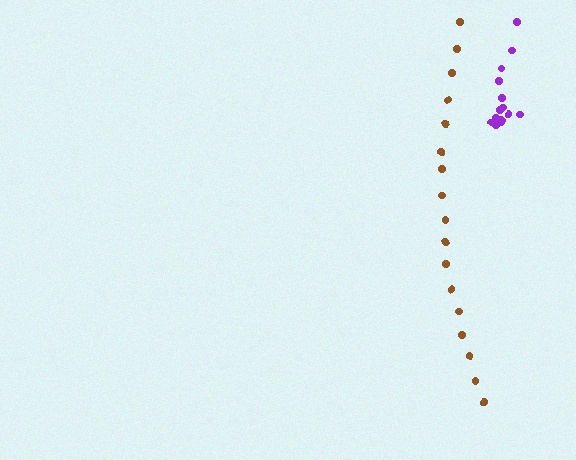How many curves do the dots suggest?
There are 2 distinct paths.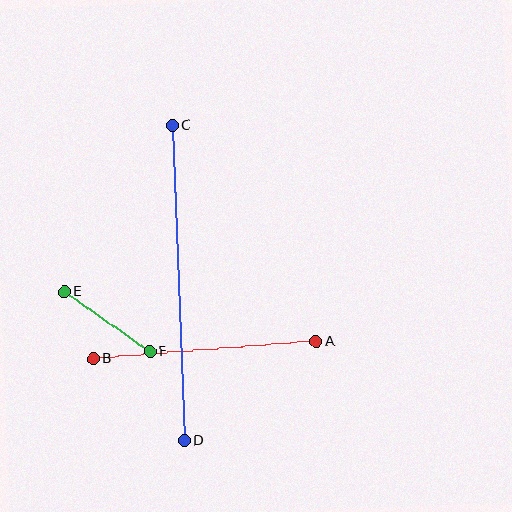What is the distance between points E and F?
The distance is approximately 104 pixels.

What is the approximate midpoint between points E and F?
The midpoint is at approximately (107, 321) pixels.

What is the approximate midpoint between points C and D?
The midpoint is at approximately (178, 283) pixels.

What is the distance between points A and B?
The distance is approximately 224 pixels.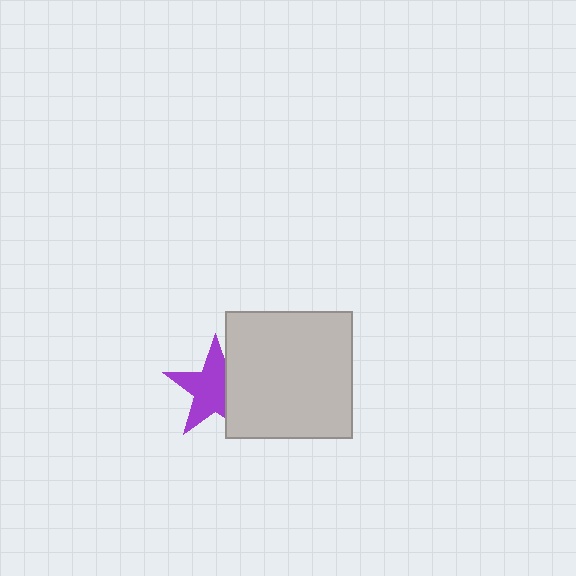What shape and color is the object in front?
The object in front is a light gray square.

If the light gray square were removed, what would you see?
You would see the complete purple star.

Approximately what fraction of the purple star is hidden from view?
Roughly 33% of the purple star is hidden behind the light gray square.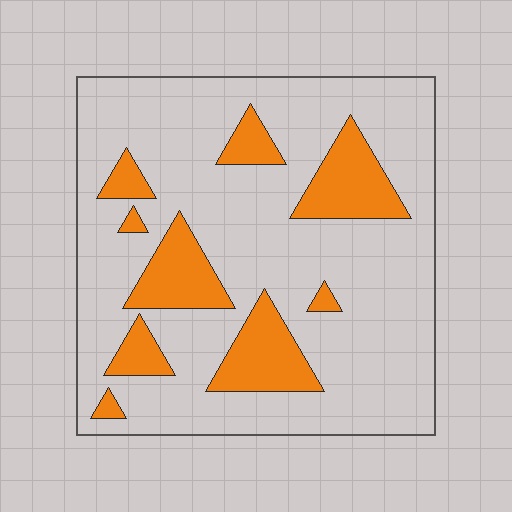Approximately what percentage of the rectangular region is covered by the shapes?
Approximately 20%.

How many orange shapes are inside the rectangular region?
9.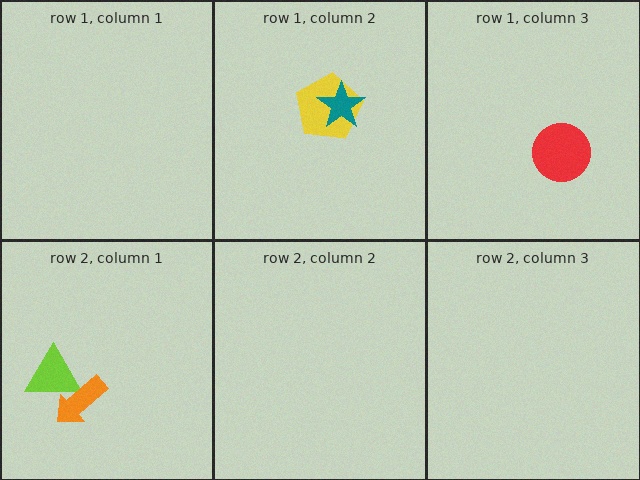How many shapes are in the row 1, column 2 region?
2.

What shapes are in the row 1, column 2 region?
The yellow pentagon, the teal star.